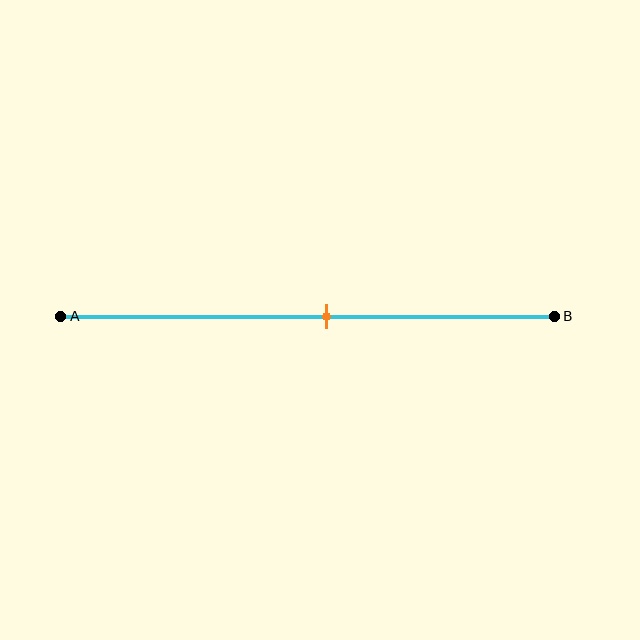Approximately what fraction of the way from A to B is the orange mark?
The orange mark is approximately 55% of the way from A to B.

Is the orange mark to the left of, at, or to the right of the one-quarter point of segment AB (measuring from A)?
The orange mark is to the right of the one-quarter point of segment AB.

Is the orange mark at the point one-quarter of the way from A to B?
No, the mark is at about 55% from A, not at the 25% one-quarter point.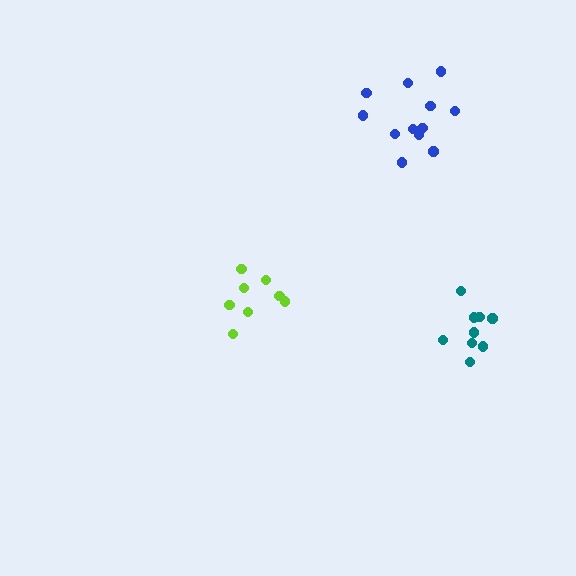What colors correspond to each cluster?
The clusters are colored: lime, teal, blue.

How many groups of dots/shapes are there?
There are 3 groups.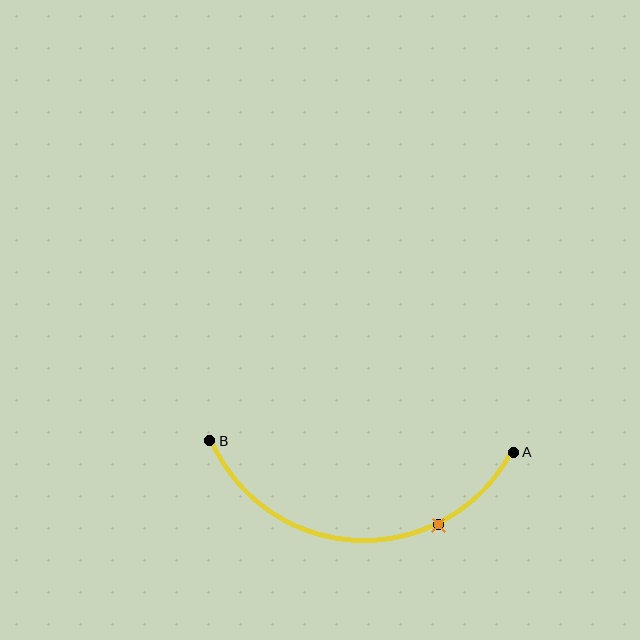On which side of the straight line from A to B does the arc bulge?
The arc bulges below the straight line connecting A and B.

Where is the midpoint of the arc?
The arc midpoint is the point on the curve farthest from the straight line joining A and B. It sits below that line.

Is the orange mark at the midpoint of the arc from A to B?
No. The orange mark lies on the arc but is closer to endpoint A. The arc midpoint would be at the point on the curve equidistant along the arc from both A and B.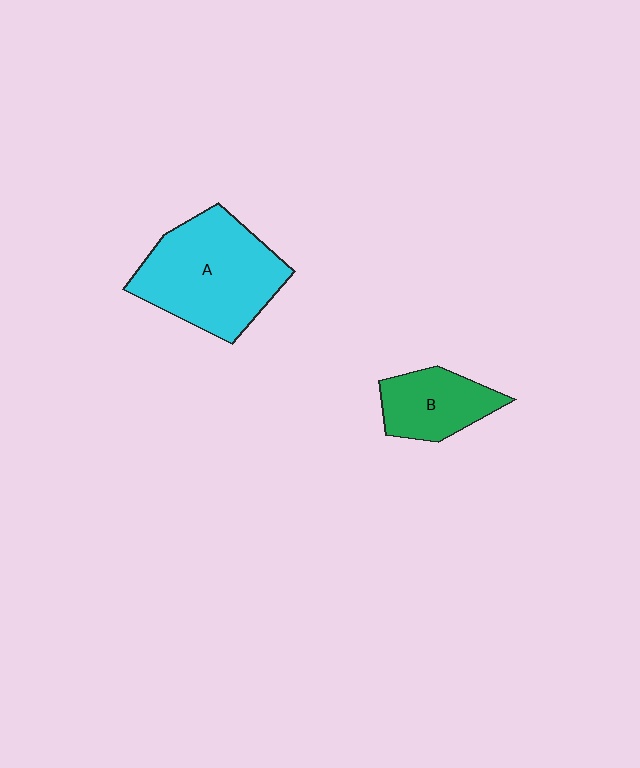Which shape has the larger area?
Shape A (cyan).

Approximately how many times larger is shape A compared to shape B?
Approximately 2.0 times.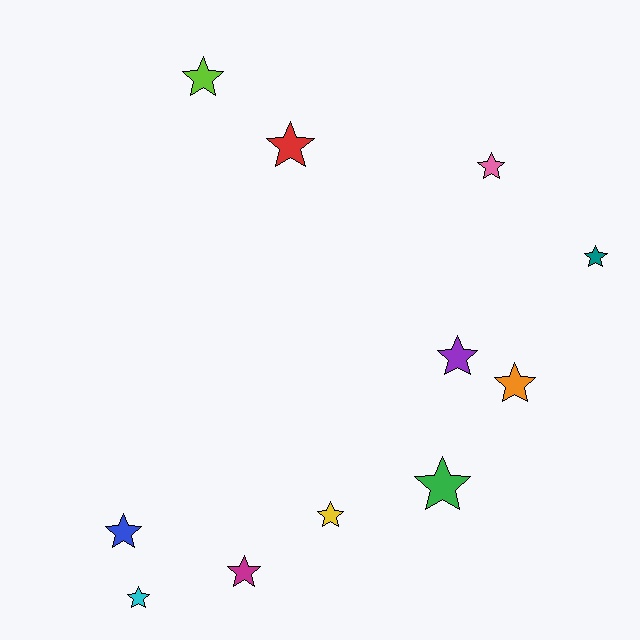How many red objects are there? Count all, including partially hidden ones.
There is 1 red object.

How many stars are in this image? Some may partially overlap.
There are 11 stars.